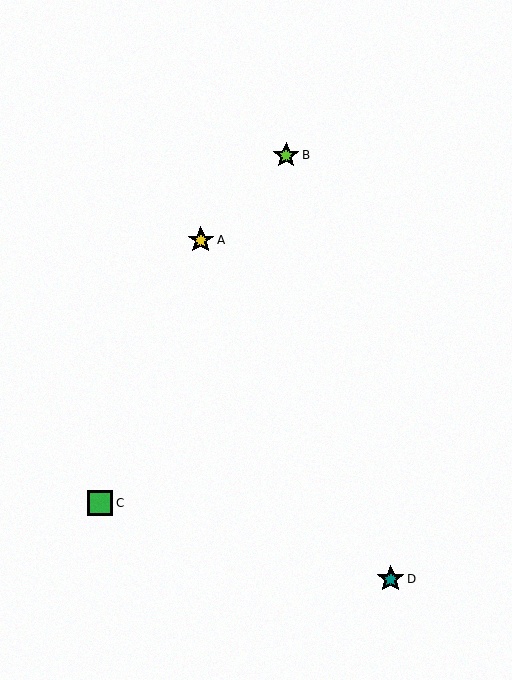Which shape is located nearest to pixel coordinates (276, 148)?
The lime star (labeled B) at (286, 155) is nearest to that location.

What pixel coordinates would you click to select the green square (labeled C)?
Click at (100, 503) to select the green square C.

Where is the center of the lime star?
The center of the lime star is at (286, 155).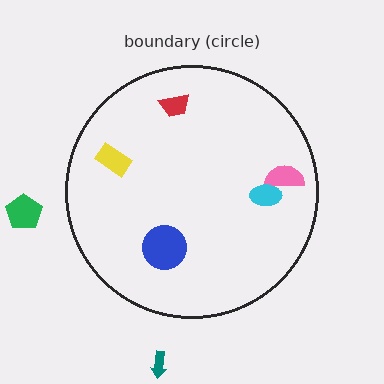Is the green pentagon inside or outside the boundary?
Outside.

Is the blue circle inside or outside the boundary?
Inside.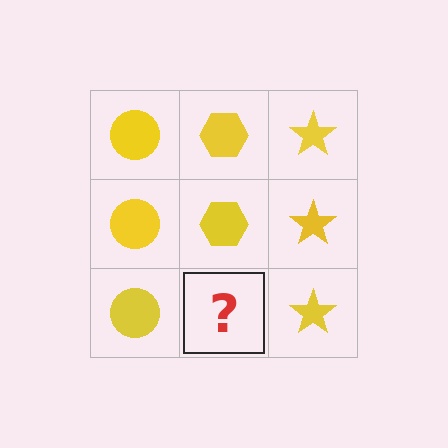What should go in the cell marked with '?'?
The missing cell should contain a yellow hexagon.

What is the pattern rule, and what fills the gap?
The rule is that each column has a consistent shape. The gap should be filled with a yellow hexagon.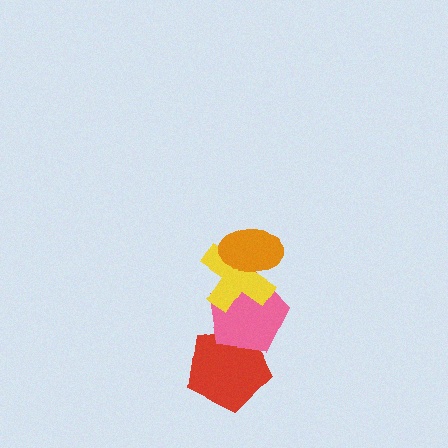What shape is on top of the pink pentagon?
The yellow cross is on top of the pink pentagon.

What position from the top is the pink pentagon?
The pink pentagon is 3rd from the top.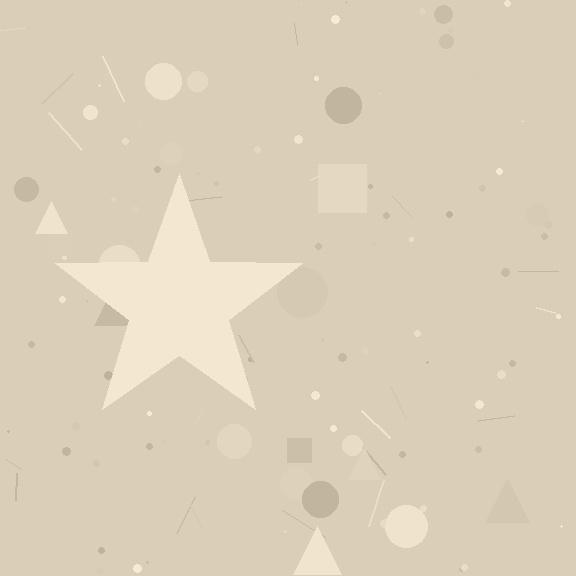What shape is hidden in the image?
A star is hidden in the image.